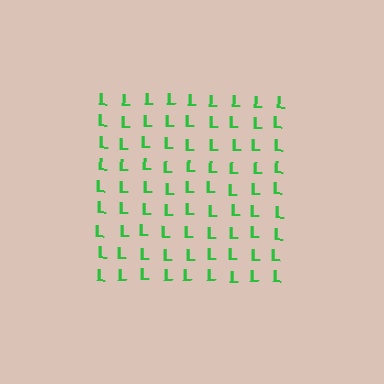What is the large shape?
The large shape is a square.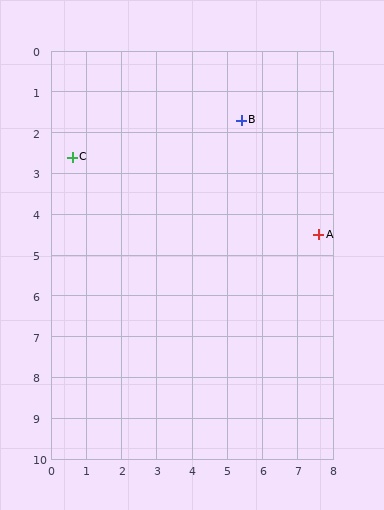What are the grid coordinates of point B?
Point B is at approximately (5.4, 1.7).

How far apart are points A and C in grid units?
Points A and C are about 7.3 grid units apart.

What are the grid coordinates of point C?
Point C is at approximately (0.6, 2.6).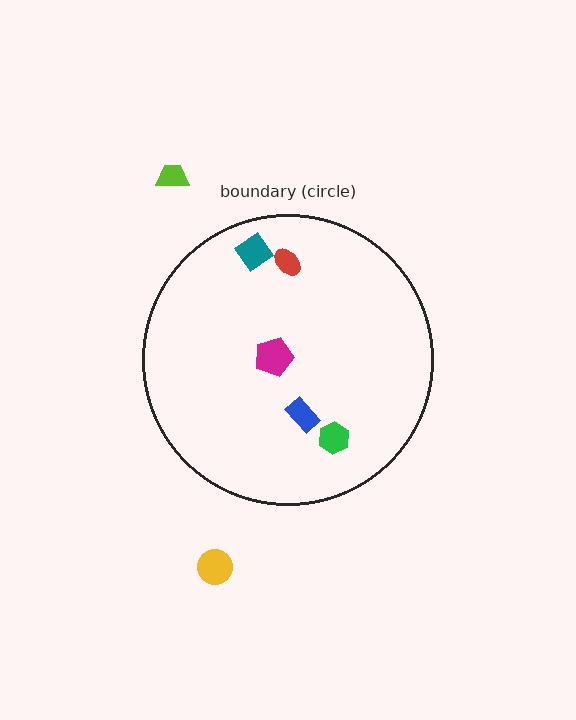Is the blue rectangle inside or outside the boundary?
Inside.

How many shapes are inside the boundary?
5 inside, 2 outside.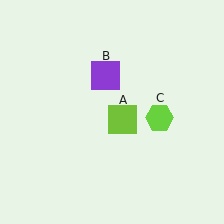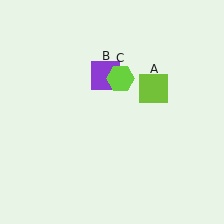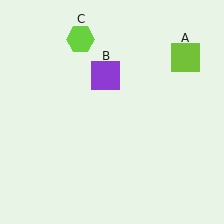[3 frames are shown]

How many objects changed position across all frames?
2 objects changed position: lime square (object A), lime hexagon (object C).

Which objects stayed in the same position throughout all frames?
Purple square (object B) remained stationary.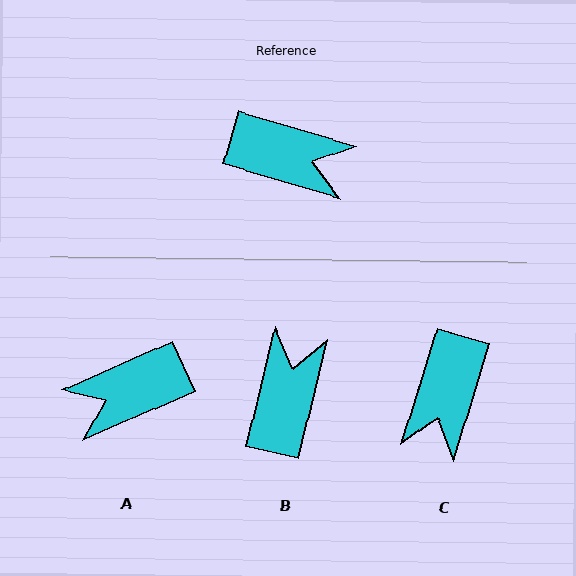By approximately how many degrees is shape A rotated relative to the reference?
Approximately 140 degrees clockwise.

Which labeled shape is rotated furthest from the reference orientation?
A, about 140 degrees away.